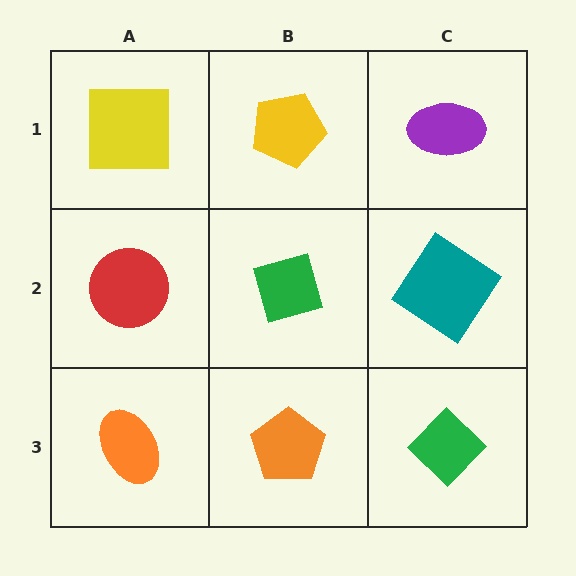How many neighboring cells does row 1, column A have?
2.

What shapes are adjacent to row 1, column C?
A teal diamond (row 2, column C), a yellow pentagon (row 1, column B).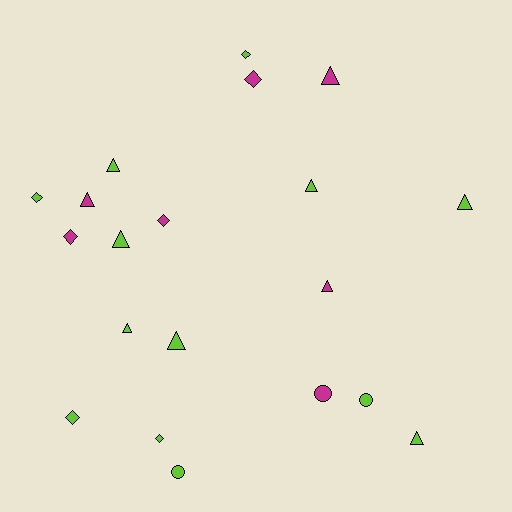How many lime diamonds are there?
There are 4 lime diamonds.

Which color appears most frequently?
Lime, with 13 objects.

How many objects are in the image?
There are 20 objects.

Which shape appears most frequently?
Triangle, with 10 objects.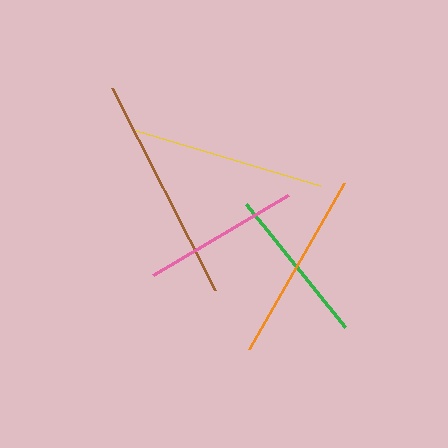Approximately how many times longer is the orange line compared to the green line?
The orange line is approximately 1.2 times the length of the green line.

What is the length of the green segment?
The green segment is approximately 158 pixels long.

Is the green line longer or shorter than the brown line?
The brown line is longer than the green line.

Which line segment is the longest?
The brown line is the longest at approximately 227 pixels.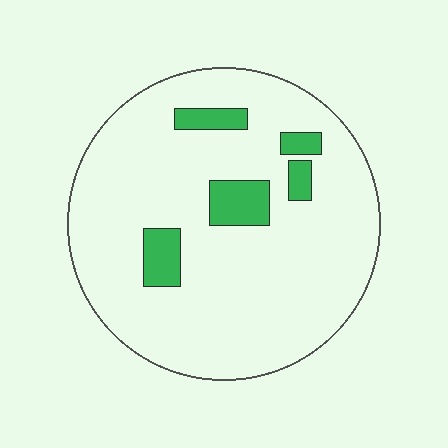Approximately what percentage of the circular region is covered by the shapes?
Approximately 10%.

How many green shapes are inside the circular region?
5.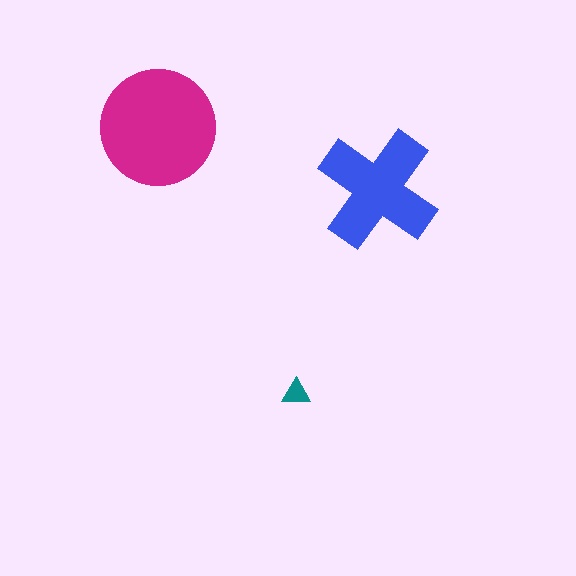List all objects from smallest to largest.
The teal triangle, the blue cross, the magenta circle.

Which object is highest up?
The magenta circle is topmost.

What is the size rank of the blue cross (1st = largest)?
2nd.